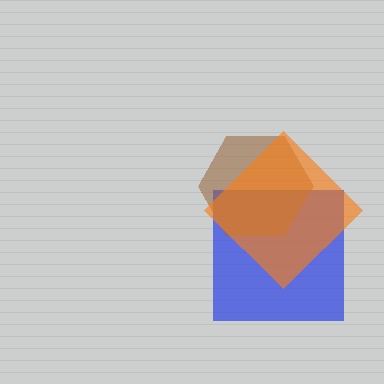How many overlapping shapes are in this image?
There are 3 overlapping shapes in the image.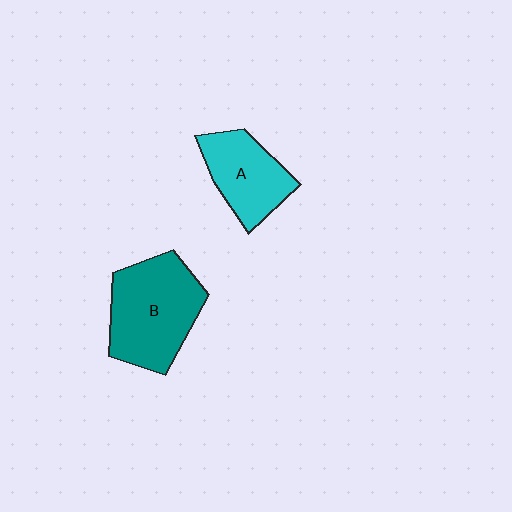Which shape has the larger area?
Shape B (teal).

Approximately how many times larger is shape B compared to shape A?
Approximately 1.5 times.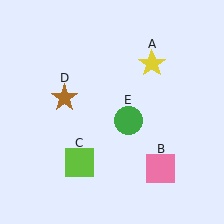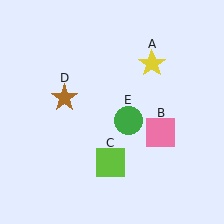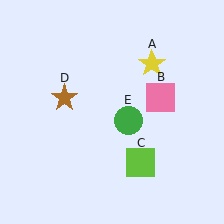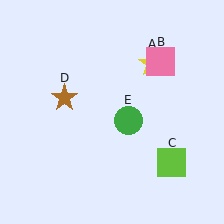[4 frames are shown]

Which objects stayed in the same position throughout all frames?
Yellow star (object A) and brown star (object D) and green circle (object E) remained stationary.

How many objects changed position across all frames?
2 objects changed position: pink square (object B), lime square (object C).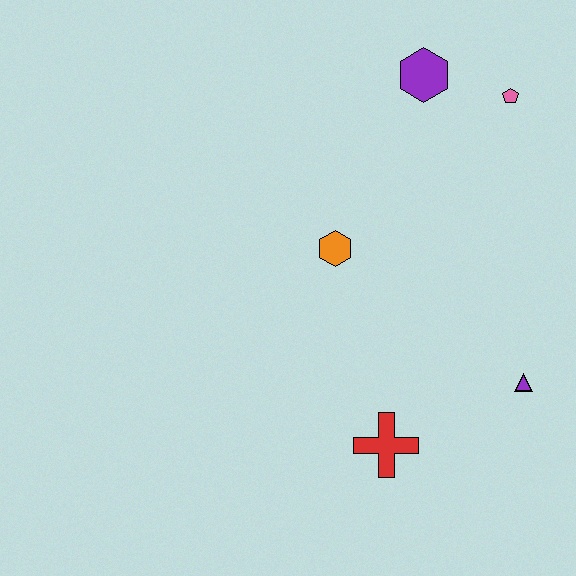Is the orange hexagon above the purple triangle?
Yes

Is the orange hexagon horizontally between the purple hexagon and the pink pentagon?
No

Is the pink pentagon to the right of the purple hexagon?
Yes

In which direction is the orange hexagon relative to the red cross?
The orange hexagon is above the red cross.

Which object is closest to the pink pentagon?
The purple hexagon is closest to the pink pentagon.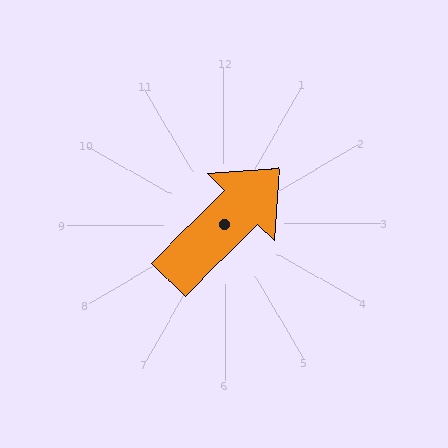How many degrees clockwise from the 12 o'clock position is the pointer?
Approximately 45 degrees.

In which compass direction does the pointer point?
Northeast.